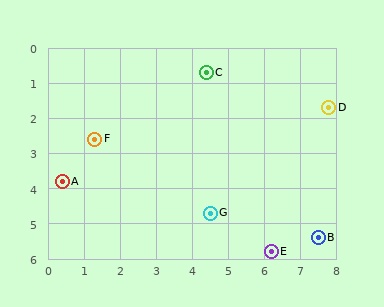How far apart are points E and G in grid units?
Points E and G are about 2.0 grid units apart.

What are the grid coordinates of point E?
Point E is at approximately (6.2, 5.8).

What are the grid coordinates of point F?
Point F is at approximately (1.3, 2.6).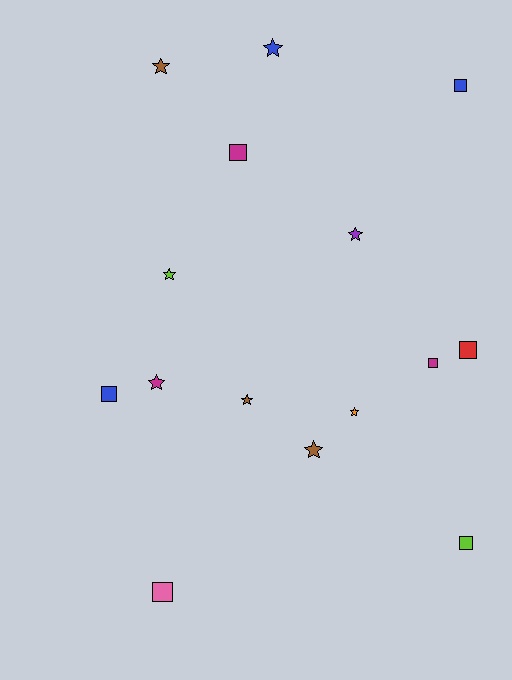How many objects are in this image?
There are 15 objects.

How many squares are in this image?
There are 7 squares.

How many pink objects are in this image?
There is 1 pink object.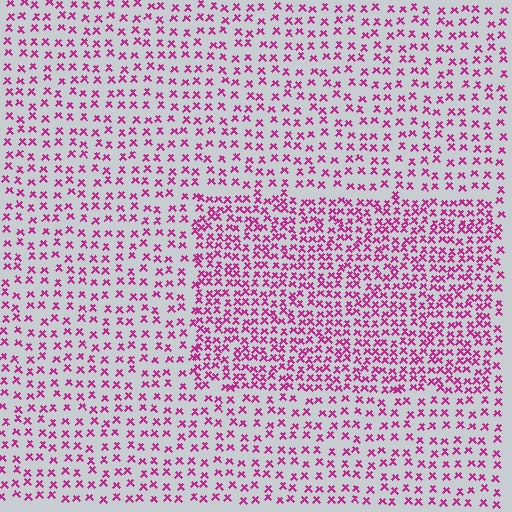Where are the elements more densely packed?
The elements are more densely packed inside the rectangle boundary.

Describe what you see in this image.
The image contains small magenta elements arranged at two different densities. A rectangle-shaped region is visible where the elements are more densely packed than the surrounding area.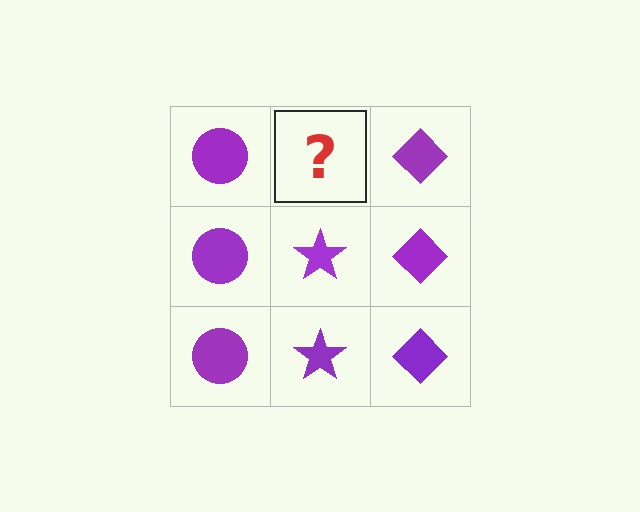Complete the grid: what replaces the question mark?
The question mark should be replaced with a purple star.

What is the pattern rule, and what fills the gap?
The rule is that each column has a consistent shape. The gap should be filled with a purple star.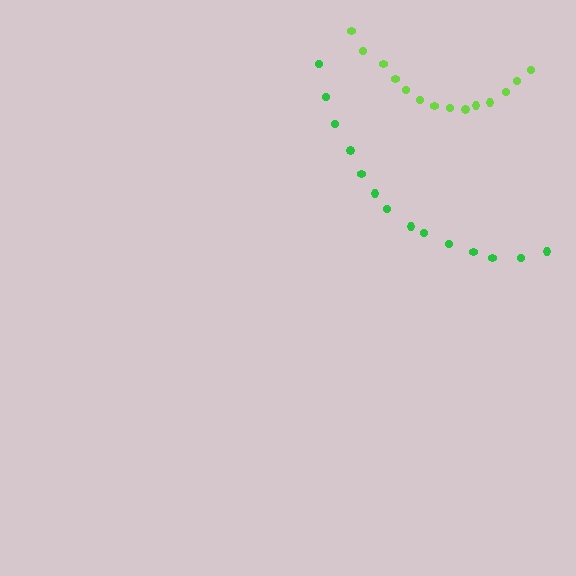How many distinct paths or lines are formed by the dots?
There are 2 distinct paths.